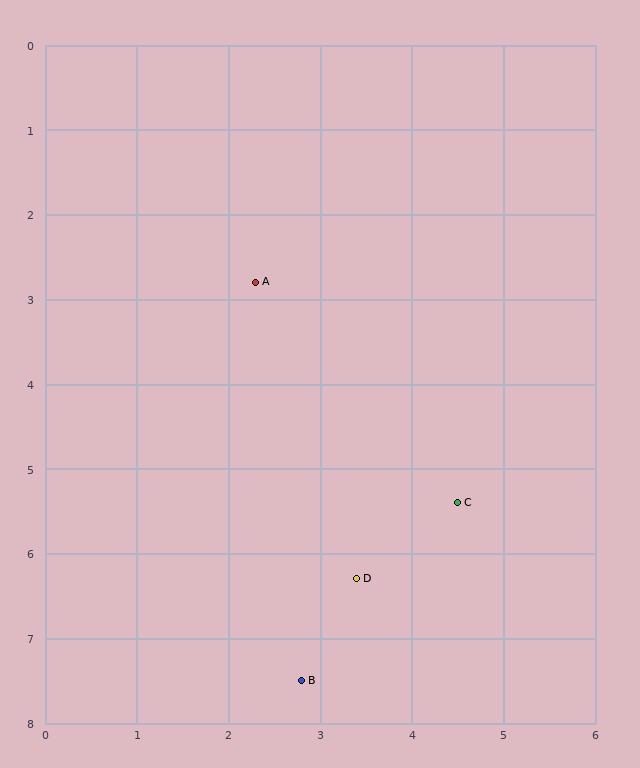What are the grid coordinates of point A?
Point A is at approximately (2.3, 2.8).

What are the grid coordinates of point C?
Point C is at approximately (4.5, 5.4).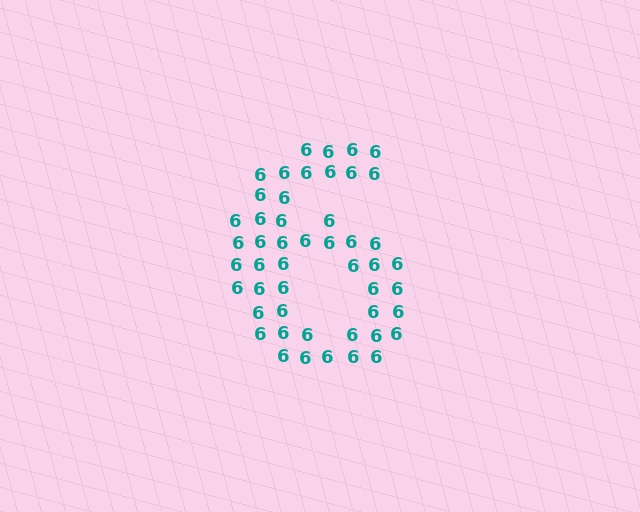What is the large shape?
The large shape is the digit 6.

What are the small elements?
The small elements are digit 6's.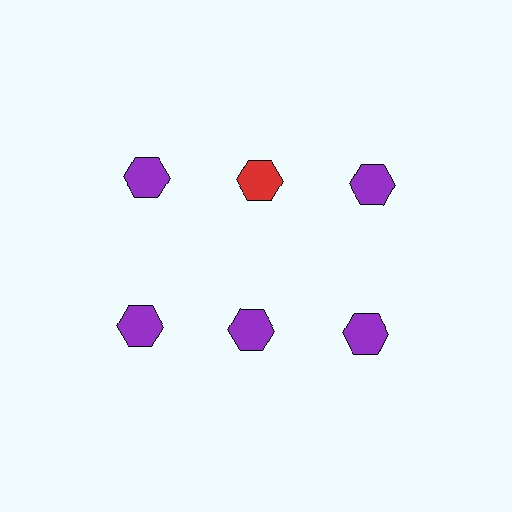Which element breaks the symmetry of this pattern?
The red hexagon in the top row, second from left column breaks the symmetry. All other shapes are purple hexagons.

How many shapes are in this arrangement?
There are 6 shapes arranged in a grid pattern.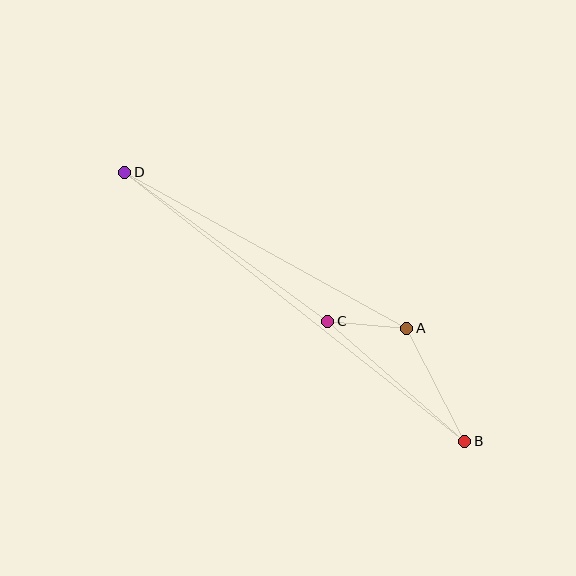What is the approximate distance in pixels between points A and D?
The distance between A and D is approximately 322 pixels.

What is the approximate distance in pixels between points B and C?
The distance between B and C is approximately 182 pixels.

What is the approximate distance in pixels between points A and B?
The distance between A and B is approximately 127 pixels.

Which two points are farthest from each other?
Points B and D are farthest from each other.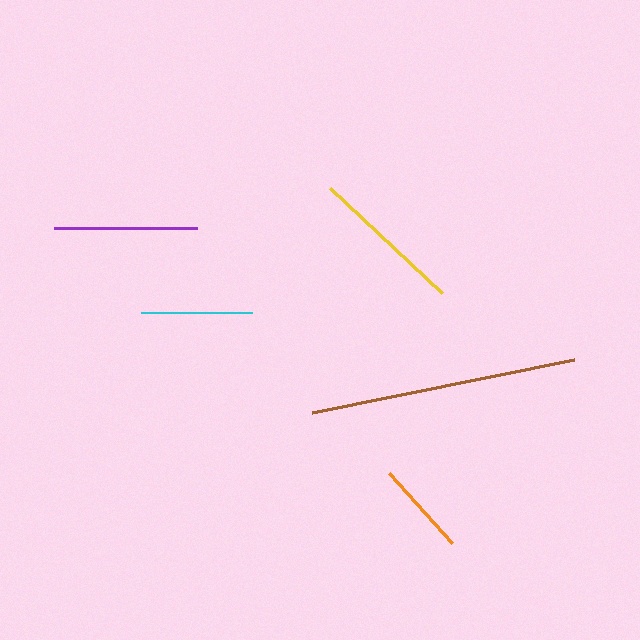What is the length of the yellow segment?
The yellow segment is approximately 153 pixels long.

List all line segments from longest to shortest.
From longest to shortest: brown, yellow, purple, cyan, orange.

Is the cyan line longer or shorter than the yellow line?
The yellow line is longer than the cyan line.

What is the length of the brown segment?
The brown segment is approximately 267 pixels long.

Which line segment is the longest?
The brown line is the longest at approximately 267 pixels.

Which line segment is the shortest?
The orange line is the shortest at approximately 94 pixels.